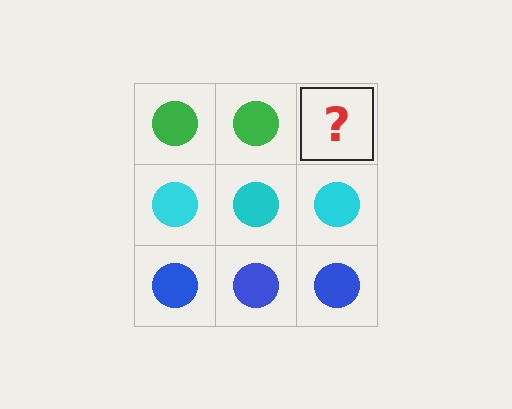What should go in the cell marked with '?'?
The missing cell should contain a green circle.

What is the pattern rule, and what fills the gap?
The rule is that each row has a consistent color. The gap should be filled with a green circle.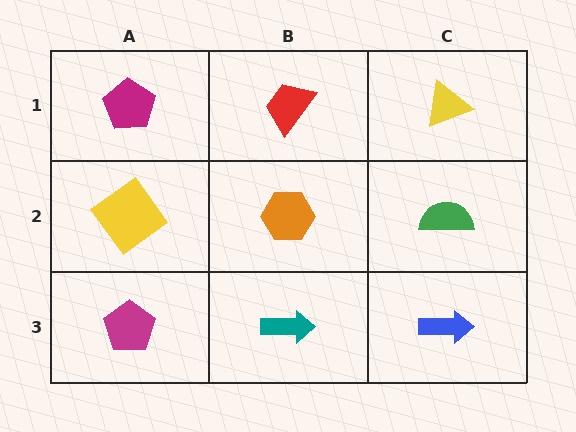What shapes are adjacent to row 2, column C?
A yellow triangle (row 1, column C), a blue arrow (row 3, column C), an orange hexagon (row 2, column B).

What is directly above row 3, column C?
A green semicircle.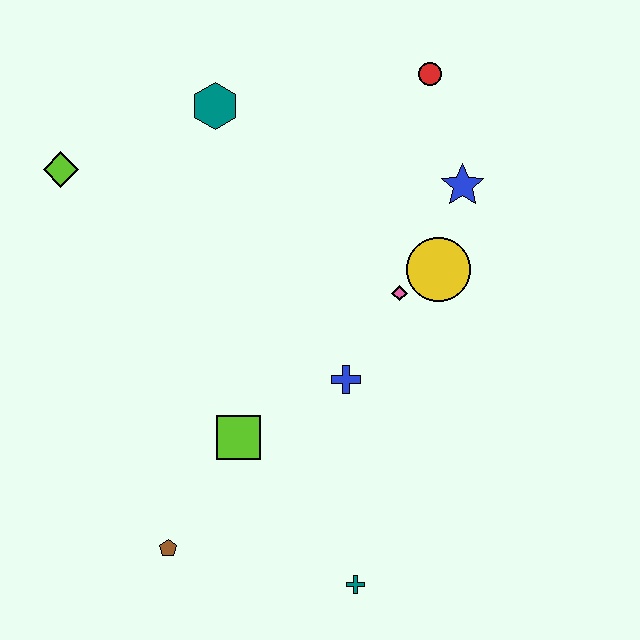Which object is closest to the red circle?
The blue star is closest to the red circle.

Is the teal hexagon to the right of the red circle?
No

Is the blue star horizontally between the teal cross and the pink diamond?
No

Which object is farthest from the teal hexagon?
The teal cross is farthest from the teal hexagon.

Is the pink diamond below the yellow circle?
Yes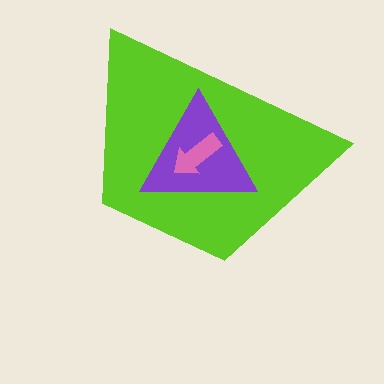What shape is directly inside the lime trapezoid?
The purple triangle.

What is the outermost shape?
The lime trapezoid.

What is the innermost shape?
The pink arrow.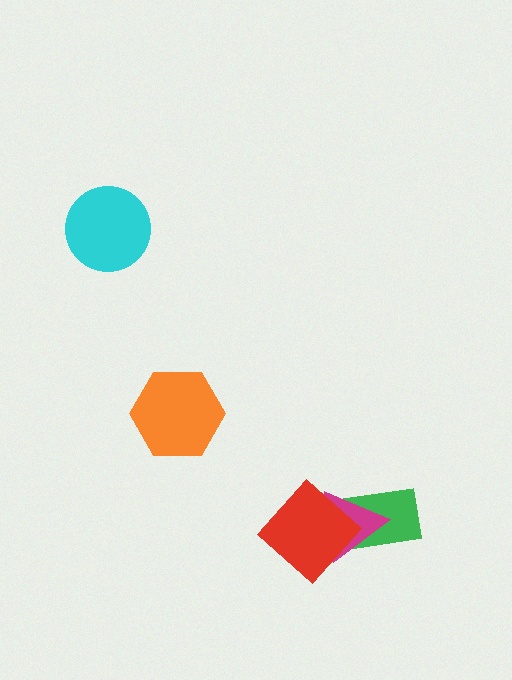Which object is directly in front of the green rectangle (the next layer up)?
The magenta triangle is directly in front of the green rectangle.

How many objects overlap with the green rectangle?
2 objects overlap with the green rectangle.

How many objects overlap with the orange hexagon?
0 objects overlap with the orange hexagon.